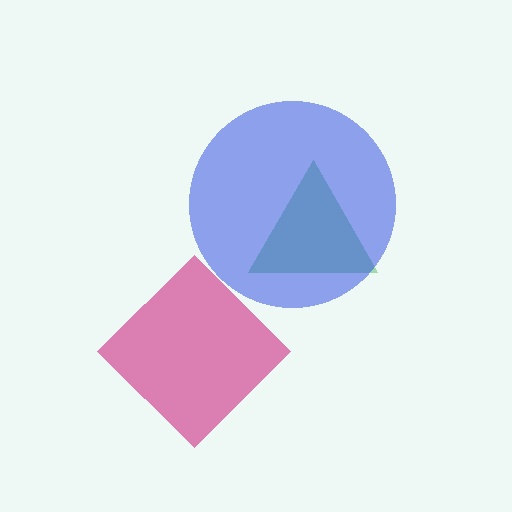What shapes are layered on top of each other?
The layered shapes are: a green triangle, a magenta diamond, a blue circle.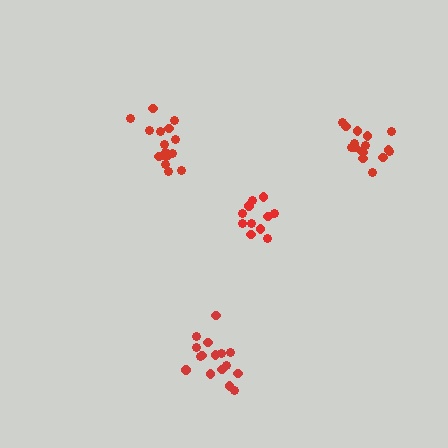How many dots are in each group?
Group 1: 16 dots, Group 2: 17 dots, Group 3: 11 dots, Group 4: 16 dots (60 total).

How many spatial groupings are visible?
There are 4 spatial groupings.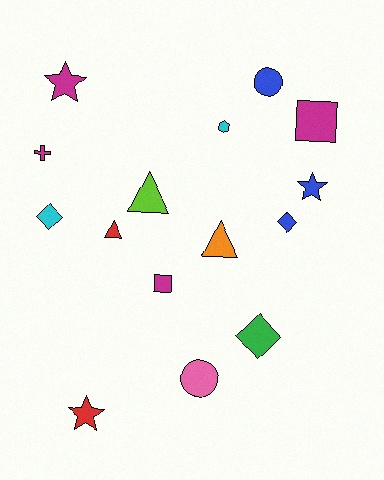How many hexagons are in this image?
There is 1 hexagon.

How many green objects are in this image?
There is 1 green object.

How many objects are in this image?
There are 15 objects.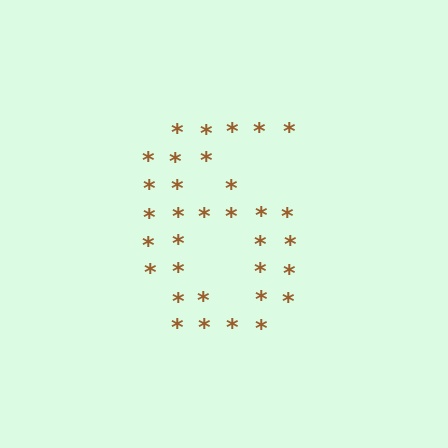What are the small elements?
The small elements are asterisks.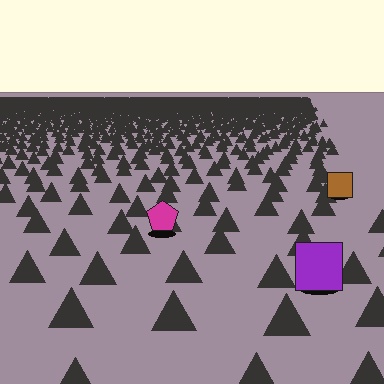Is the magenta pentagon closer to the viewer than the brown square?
Yes. The magenta pentagon is closer — you can tell from the texture gradient: the ground texture is coarser near it.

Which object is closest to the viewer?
The purple square is closest. The texture marks near it are larger and more spread out.